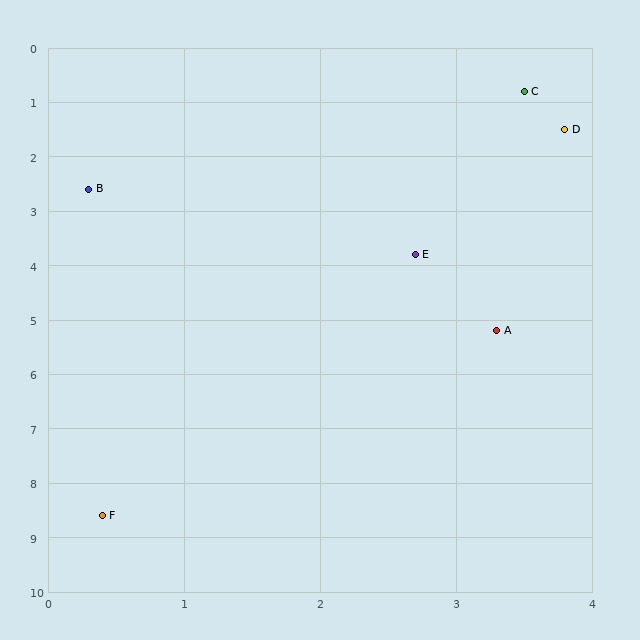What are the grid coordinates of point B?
Point B is at approximately (0.3, 2.6).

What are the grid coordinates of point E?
Point E is at approximately (2.7, 3.8).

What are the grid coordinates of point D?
Point D is at approximately (3.8, 1.5).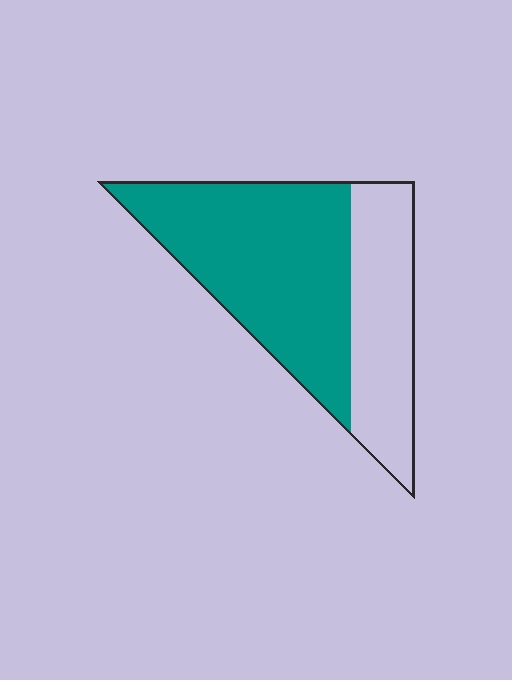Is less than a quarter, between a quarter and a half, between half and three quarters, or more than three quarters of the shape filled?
Between half and three quarters.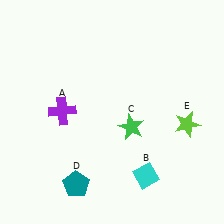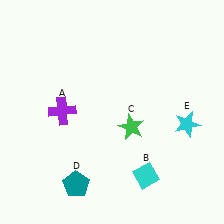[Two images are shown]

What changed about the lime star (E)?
In Image 1, E is lime. In Image 2, it changed to cyan.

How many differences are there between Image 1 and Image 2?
There is 1 difference between the two images.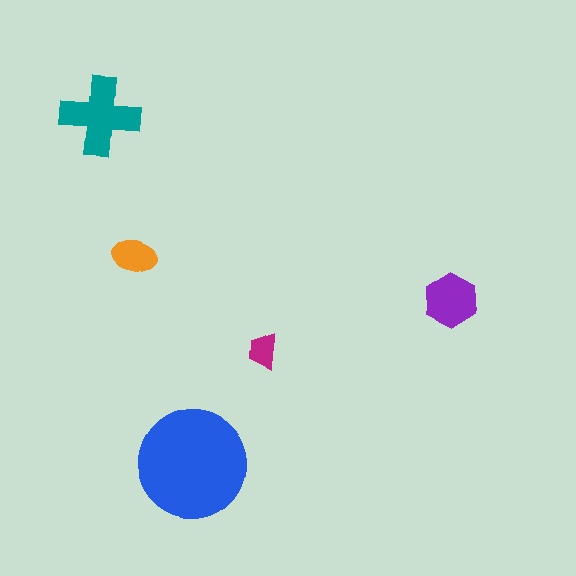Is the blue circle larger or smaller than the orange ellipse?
Larger.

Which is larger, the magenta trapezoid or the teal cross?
The teal cross.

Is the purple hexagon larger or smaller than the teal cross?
Smaller.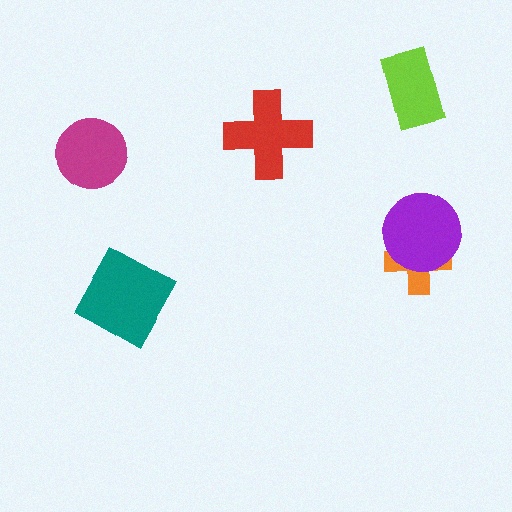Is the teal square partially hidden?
No, no other shape covers it.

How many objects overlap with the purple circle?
1 object overlaps with the purple circle.